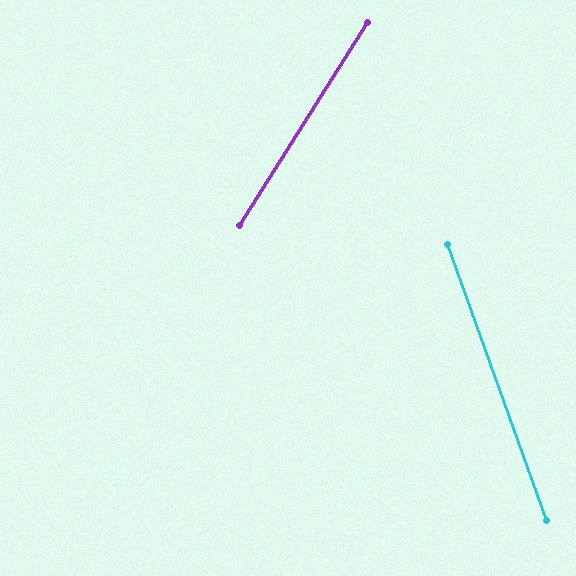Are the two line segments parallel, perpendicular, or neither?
Neither parallel nor perpendicular — they differ by about 52°.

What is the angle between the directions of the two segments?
Approximately 52 degrees.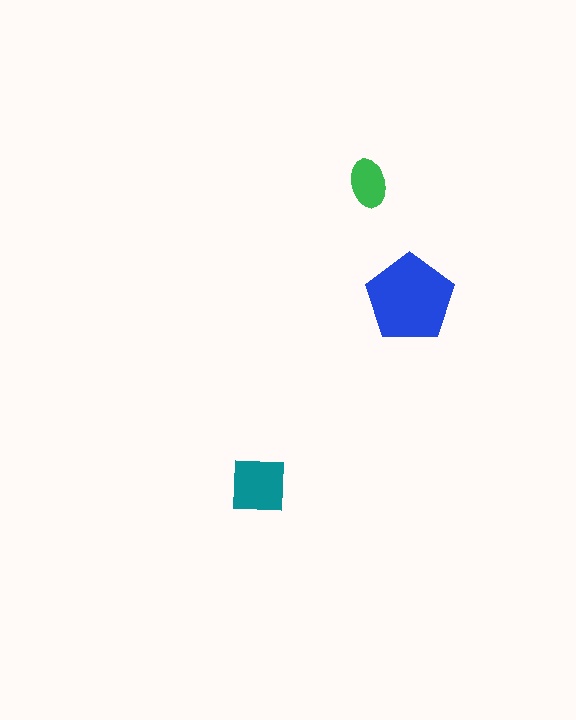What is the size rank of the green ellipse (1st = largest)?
3rd.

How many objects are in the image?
There are 3 objects in the image.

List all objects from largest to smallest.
The blue pentagon, the teal square, the green ellipse.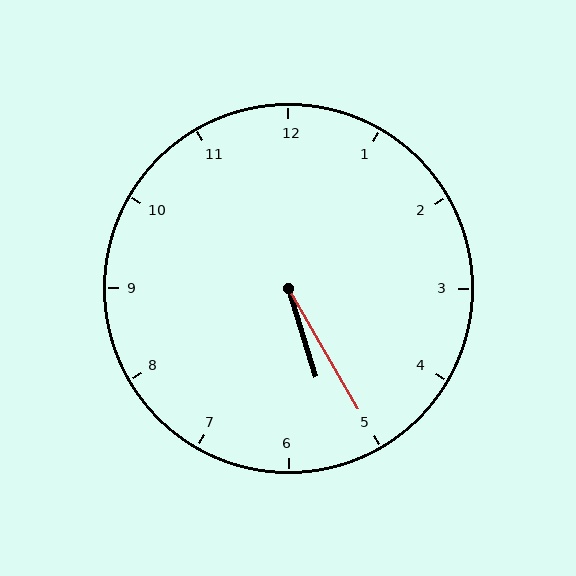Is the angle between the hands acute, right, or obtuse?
It is acute.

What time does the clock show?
5:25.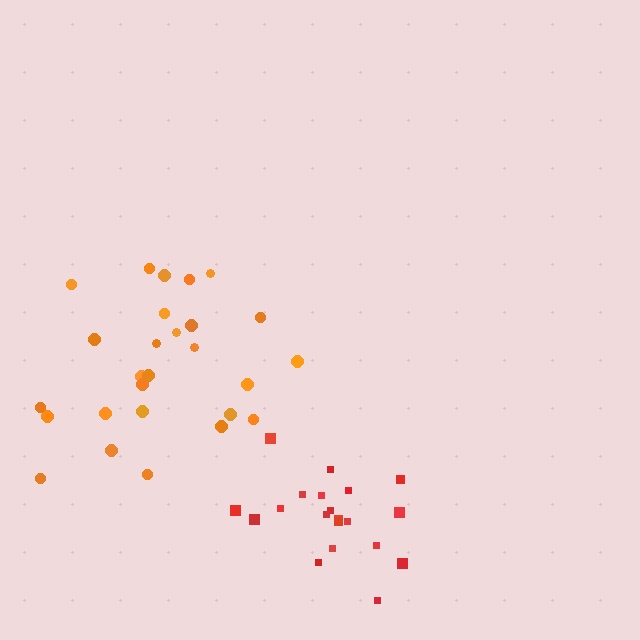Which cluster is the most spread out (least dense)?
Orange.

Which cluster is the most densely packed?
Red.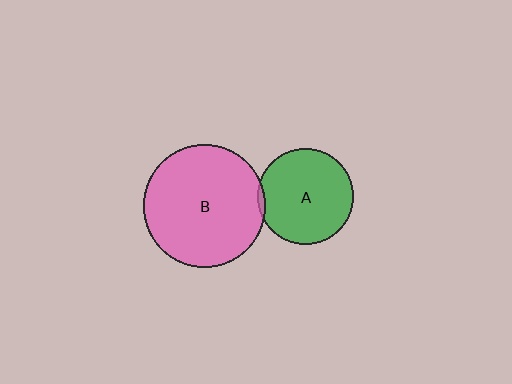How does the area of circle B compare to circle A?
Approximately 1.6 times.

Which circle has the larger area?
Circle B (pink).